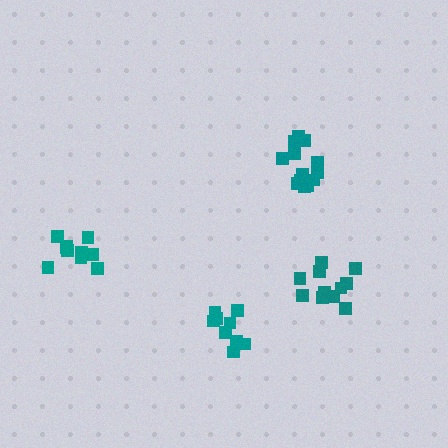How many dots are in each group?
Group 1: 13 dots, Group 2: 10 dots, Group 3: 11 dots, Group 4: 9 dots (43 total).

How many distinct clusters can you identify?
There are 4 distinct clusters.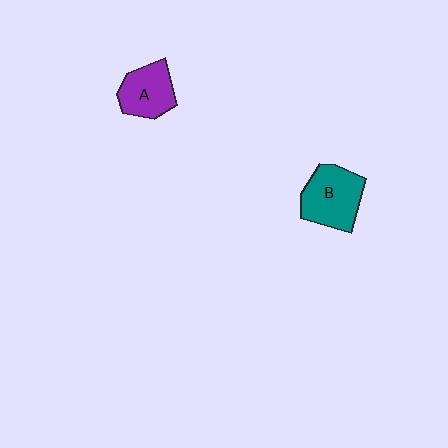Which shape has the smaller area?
Shape A (purple).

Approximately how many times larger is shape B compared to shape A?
Approximately 1.3 times.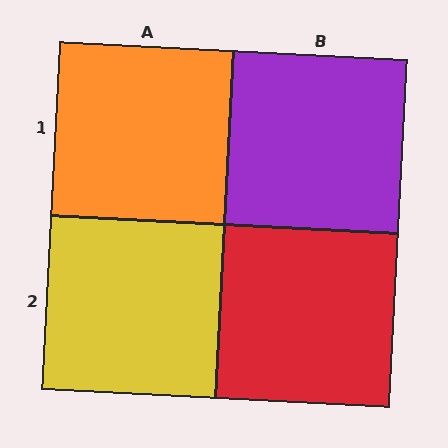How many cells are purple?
1 cell is purple.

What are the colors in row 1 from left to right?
Orange, purple.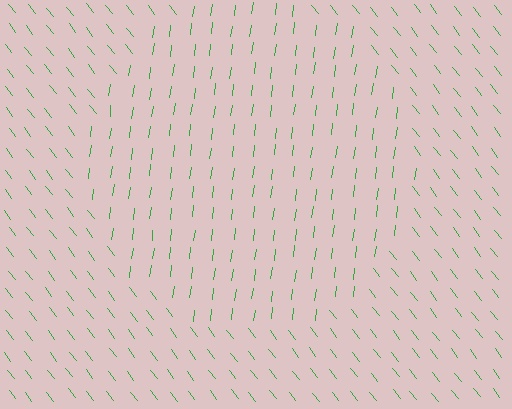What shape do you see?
I see a circle.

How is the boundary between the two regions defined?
The boundary is defined purely by a change in line orientation (approximately 45 degrees difference). All lines are the same color and thickness.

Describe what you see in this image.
The image is filled with small green line segments. A circle region in the image has lines oriented differently from the surrounding lines, creating a visible texture boundary.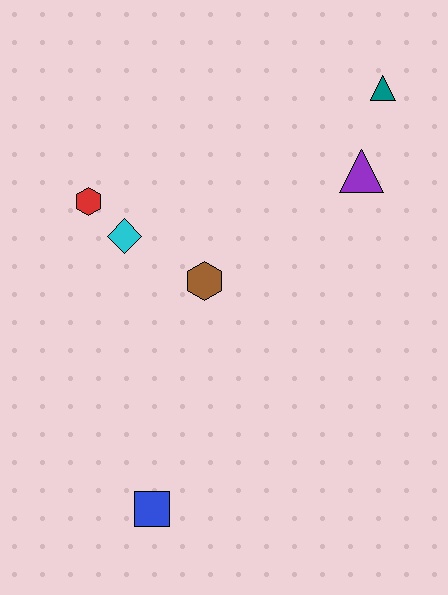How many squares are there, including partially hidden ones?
There is 1 square.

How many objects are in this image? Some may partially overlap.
There are 6 objects.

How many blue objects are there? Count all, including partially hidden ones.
There is 1 blue object.